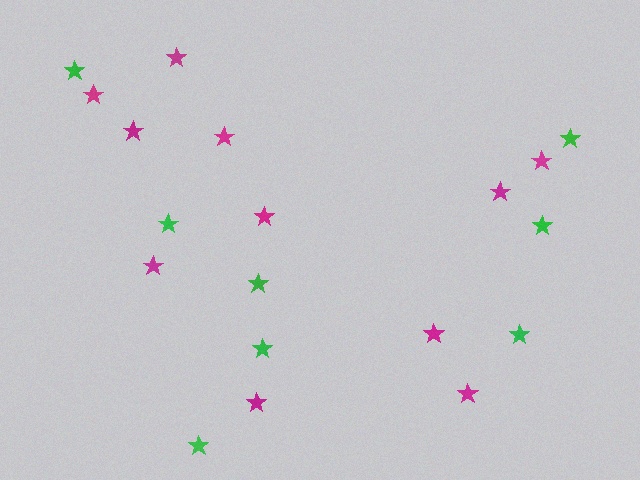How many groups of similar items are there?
There are 2 groups: one group of green stars (8) and one group of magenta stars (11).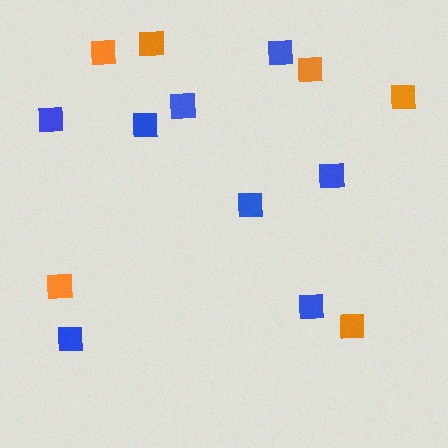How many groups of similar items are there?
There are 2 groups: one group of orange squares (6) and one group of blue squares (8).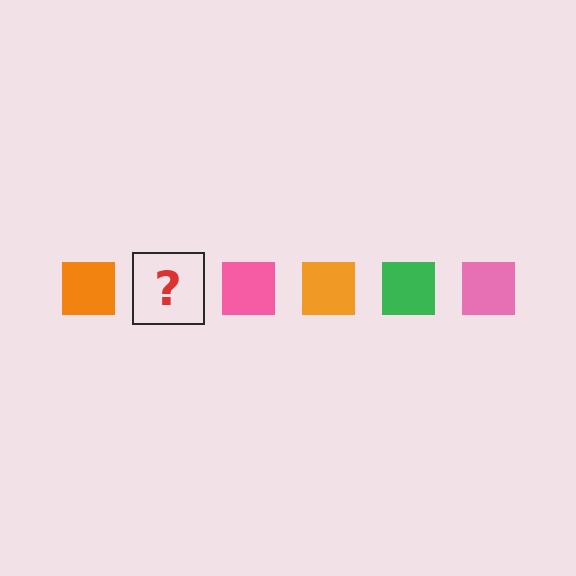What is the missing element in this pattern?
The missing element is a green square.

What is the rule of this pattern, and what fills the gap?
The rule is that the pattern cycles through orange, green, pink squares. The gap should be filled with a green square.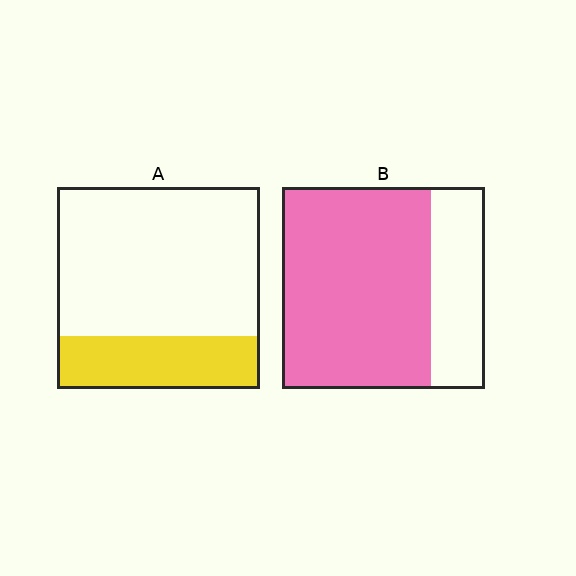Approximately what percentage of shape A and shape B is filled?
A is approximately 25% and B is approximately 75%.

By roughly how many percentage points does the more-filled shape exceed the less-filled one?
By roughly 45 percentage points (B over A).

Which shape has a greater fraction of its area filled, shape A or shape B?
Shape B.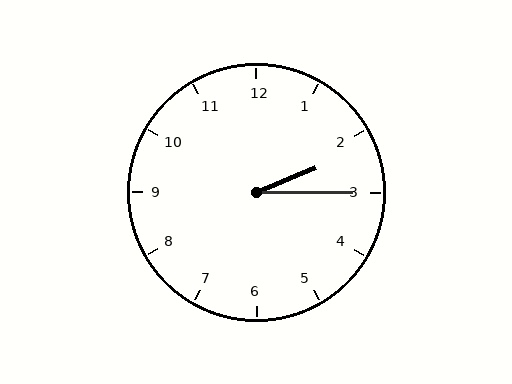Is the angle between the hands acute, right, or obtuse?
It is acute.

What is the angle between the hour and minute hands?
Approximately 22 degrees.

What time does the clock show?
2:15.